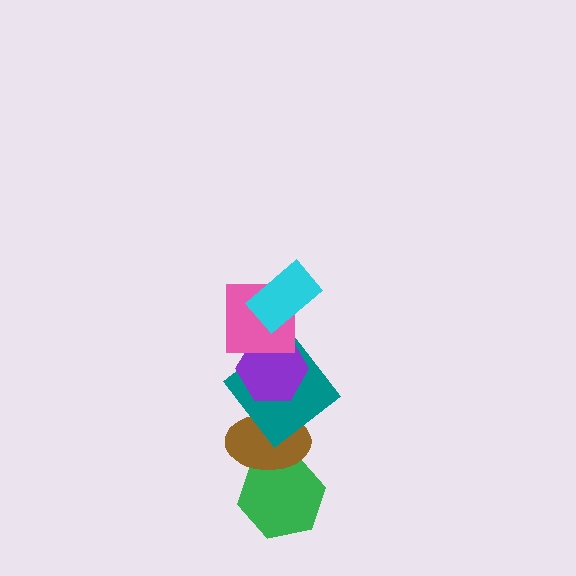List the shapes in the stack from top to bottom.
From top to bottom: the cyan rectangle, the pink square, the purple hexagon, the teal diamond, the brown ellipse, the green hexagon.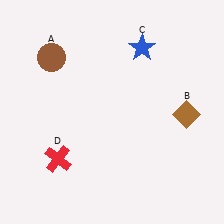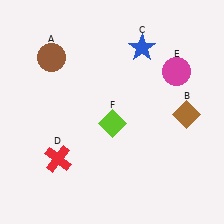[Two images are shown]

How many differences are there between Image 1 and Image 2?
There are 2 differences between the two images.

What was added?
A magenta circle (E), a lime diamond (F) were added in Image 2.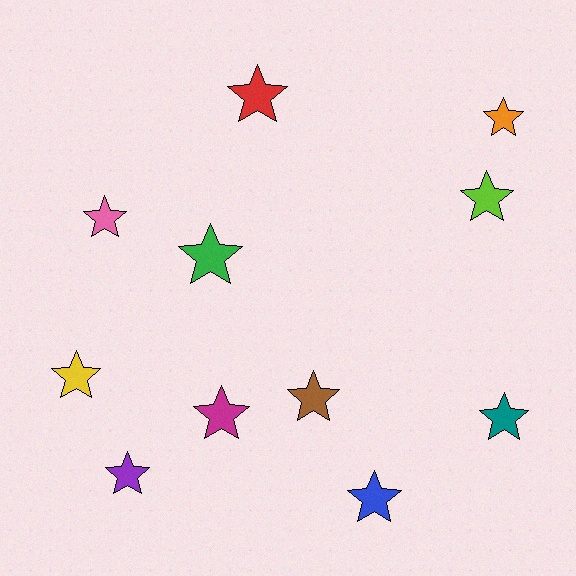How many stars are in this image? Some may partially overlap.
There are 11 stars.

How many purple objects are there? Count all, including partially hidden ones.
There is 1 purple object.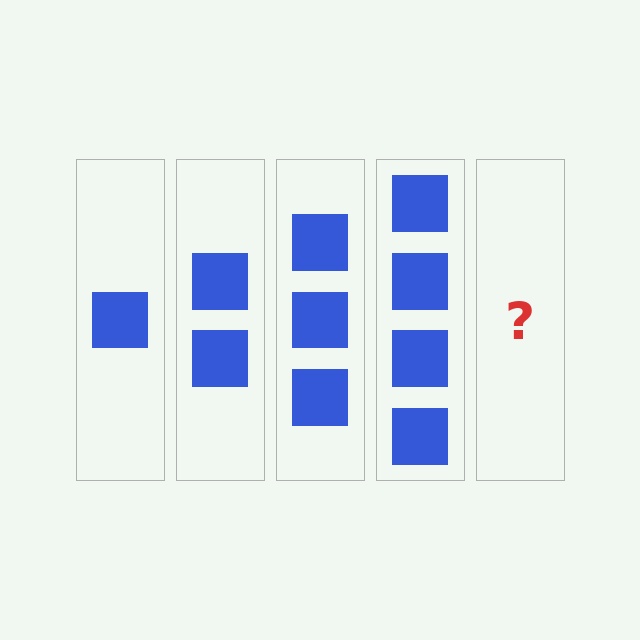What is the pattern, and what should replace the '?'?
The pattern is that each step adds one more square. The '?' should be 5 squares.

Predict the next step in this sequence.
The next step is 5 squares.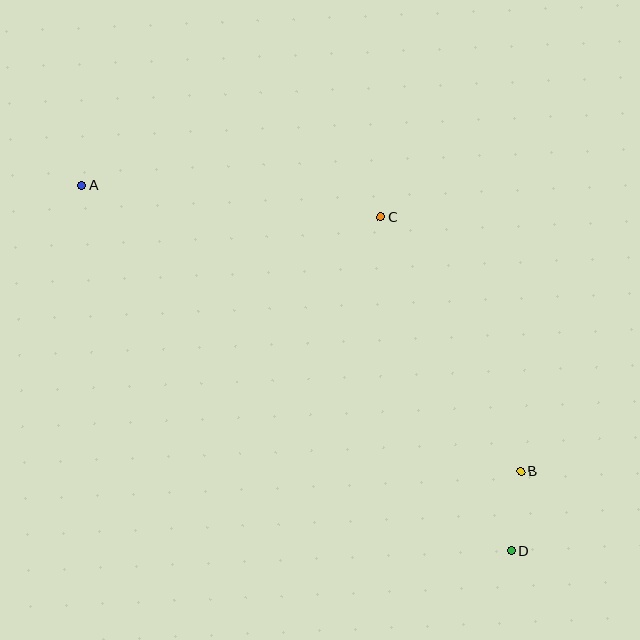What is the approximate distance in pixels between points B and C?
The distance between B and C is approximately 290 pixels.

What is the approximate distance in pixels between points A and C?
The distance between A and C is approximately 301 pixels.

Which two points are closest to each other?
Points B and D are closest to each other.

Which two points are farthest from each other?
Points A and D are farthest from each other.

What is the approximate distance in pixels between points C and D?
The distance between C and D is approximately 358 pixels.